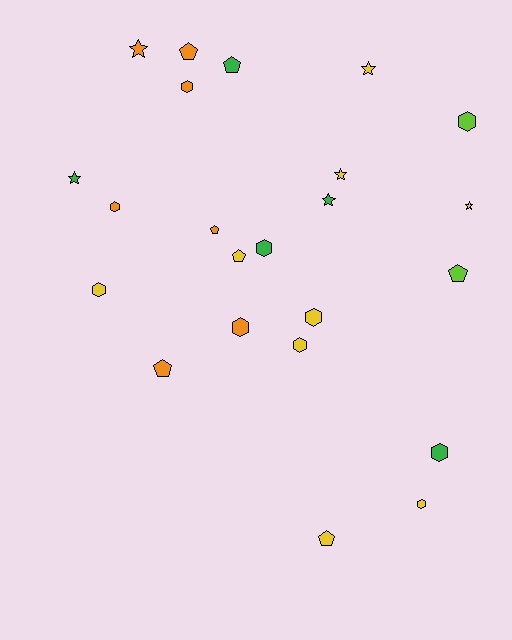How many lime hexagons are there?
There is 1 lime hexagon.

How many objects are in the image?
There are 23 objects.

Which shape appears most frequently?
Hexagon, with 10 objects.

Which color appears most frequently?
Yellow, with 9 objects.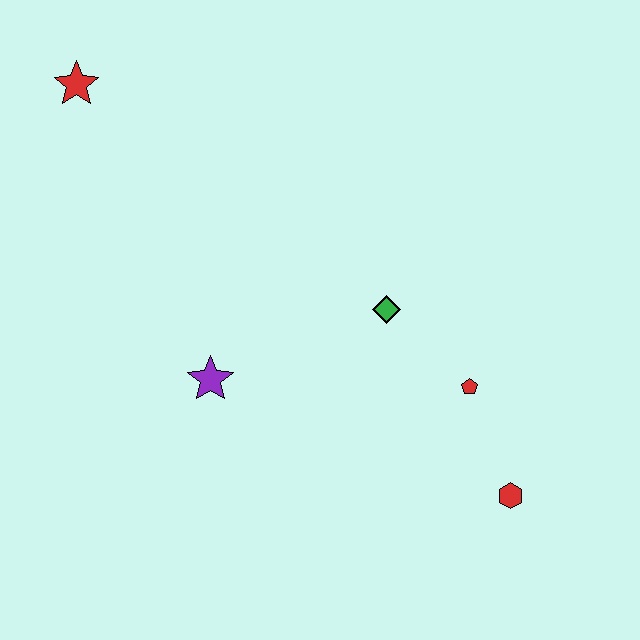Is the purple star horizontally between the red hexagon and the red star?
Yes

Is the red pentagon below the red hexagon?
No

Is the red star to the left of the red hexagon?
Yes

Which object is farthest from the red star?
The red hexagon is farthest from the red star.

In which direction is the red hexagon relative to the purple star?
The red hexagon is to the right of the purple star.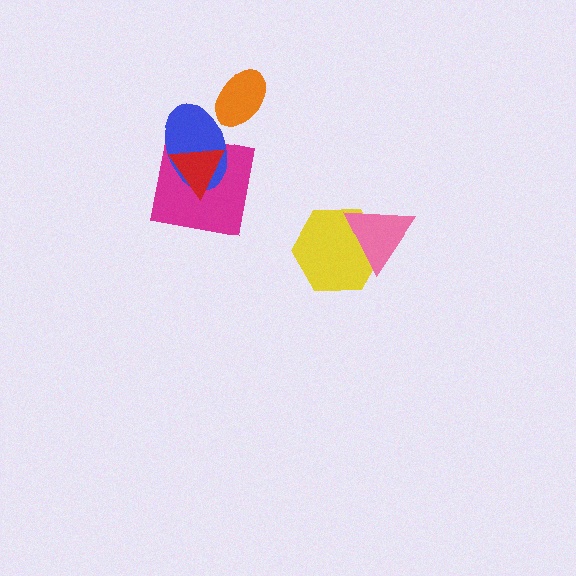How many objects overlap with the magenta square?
2 objects overlap with the magenta square.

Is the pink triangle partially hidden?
No, no other shape covers it.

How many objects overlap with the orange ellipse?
1 object overlaps with the orange ellipse.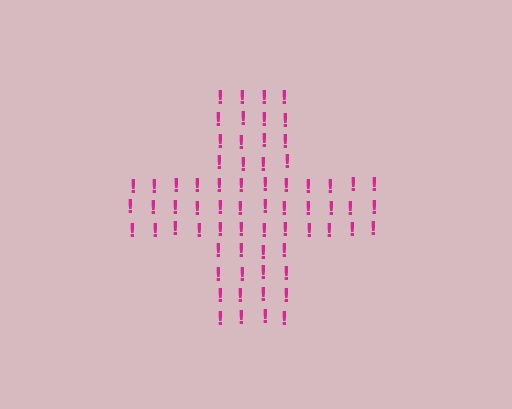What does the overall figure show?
The overall figure shows a cross.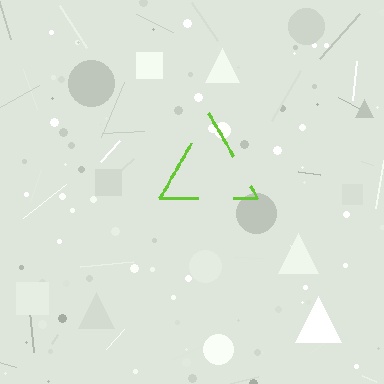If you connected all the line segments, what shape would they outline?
They would outline a triangle.